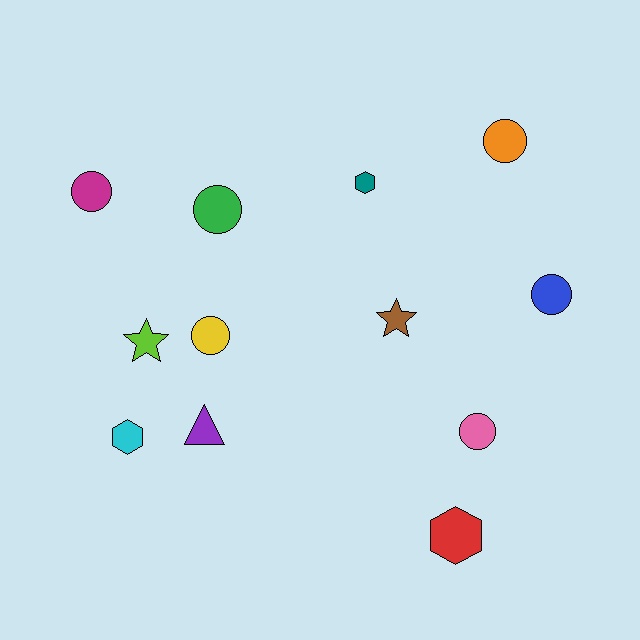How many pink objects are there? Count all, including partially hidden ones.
There is 1 pink object.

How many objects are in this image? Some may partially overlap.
There are 12 objects.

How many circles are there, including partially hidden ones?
There are 6 circles.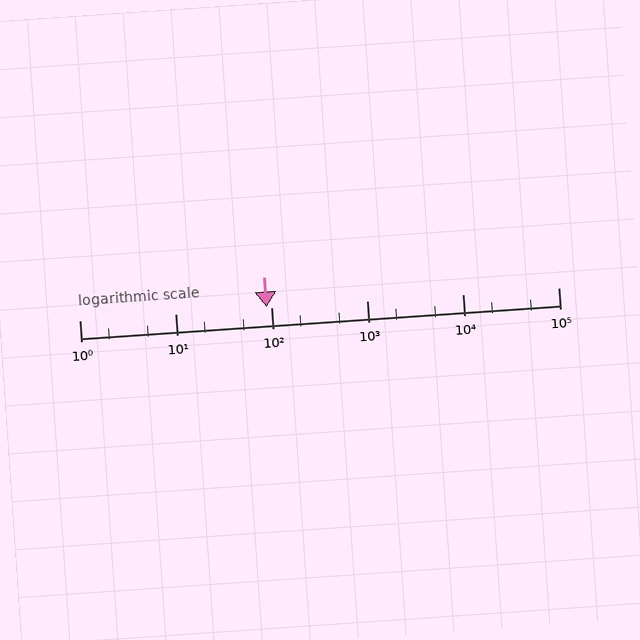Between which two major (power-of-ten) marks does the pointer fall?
The pointer is between 10 and 100.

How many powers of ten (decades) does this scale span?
The scale spans 5 decades, from 1 to 100000.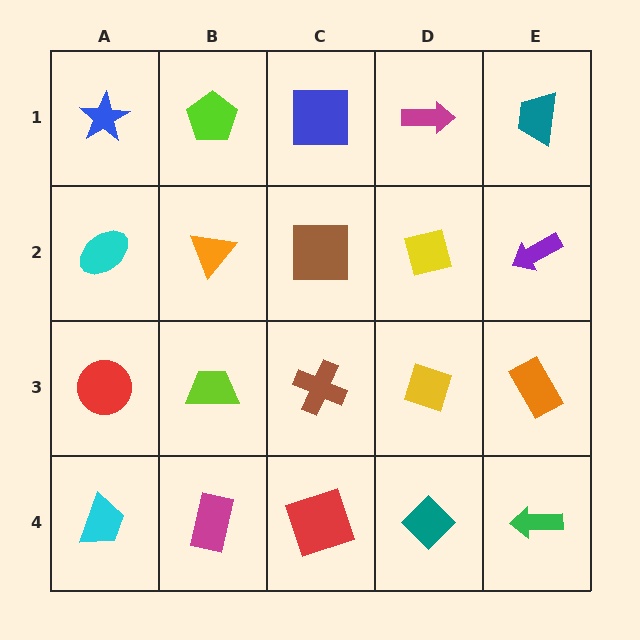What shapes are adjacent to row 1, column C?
A brown square (row 2, column C), a lime pentagon (row 1, column B), a magenta arrow (row 1, column D).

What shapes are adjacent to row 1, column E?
A purple arrow (row 2, column E), a magenta arrow (row 1, column D).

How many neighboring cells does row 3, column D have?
4.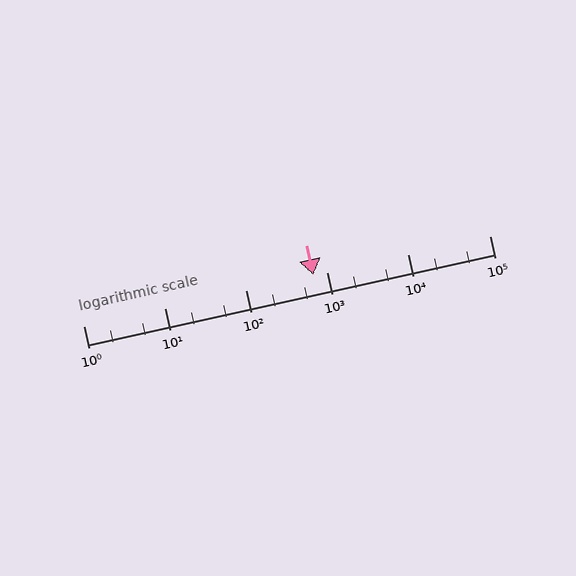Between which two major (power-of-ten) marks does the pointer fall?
The pointer is between 100 and 1000.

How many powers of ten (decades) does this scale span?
The scale spans 5 decades, from 1 to 100000.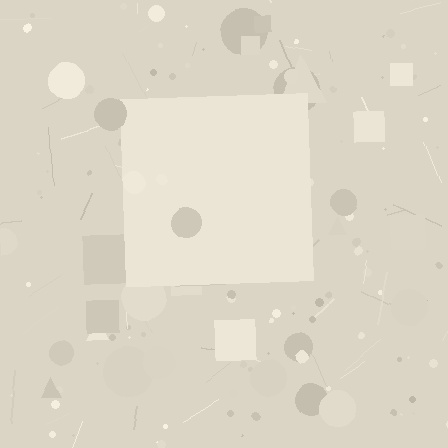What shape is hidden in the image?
A square is hidden in the image.